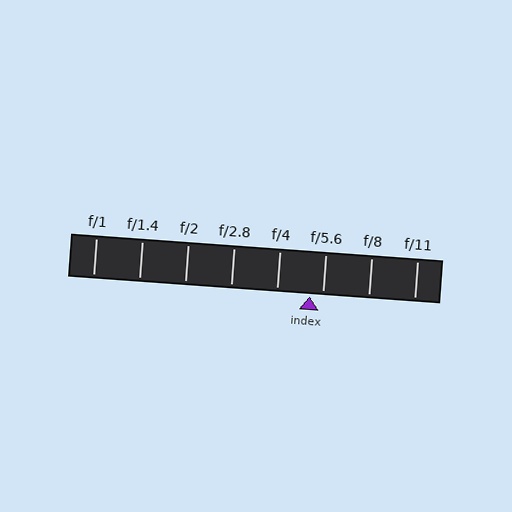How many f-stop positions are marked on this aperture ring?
There are 8 f-stop positions marked.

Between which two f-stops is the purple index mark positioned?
The index mark is between f/4 and f/5.6.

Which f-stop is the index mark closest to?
The index mark is closest to f/5.6.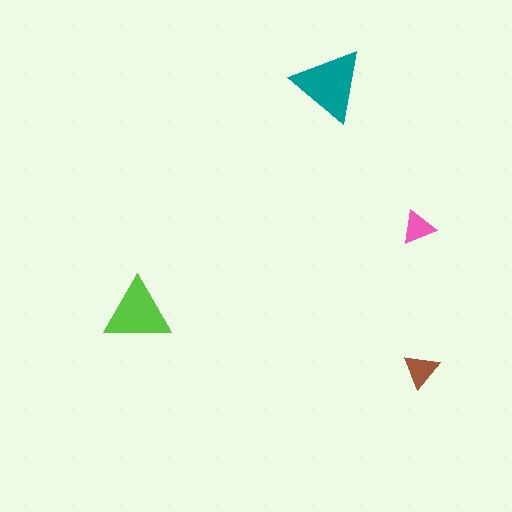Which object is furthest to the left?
The lime triangle is leftmost.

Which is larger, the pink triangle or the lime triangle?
The lime one.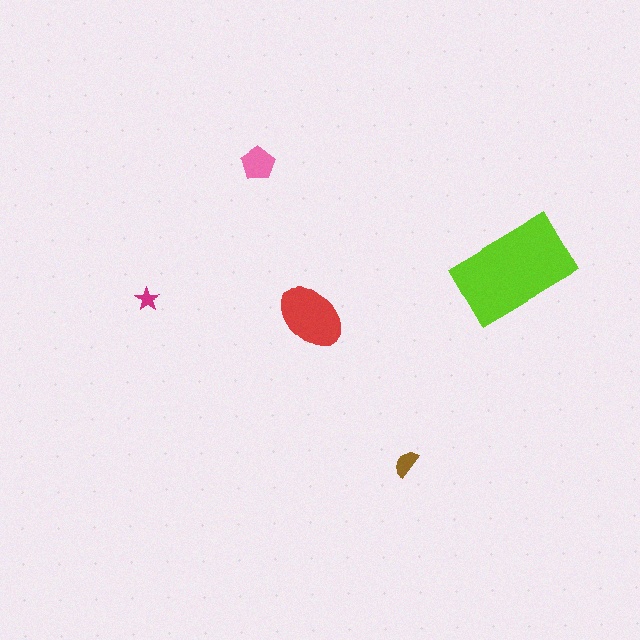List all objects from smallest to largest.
The magenta star, the brown semicircle, the pink pentagon, the red ellipse, the lime rectangle.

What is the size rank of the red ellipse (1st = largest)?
2nd.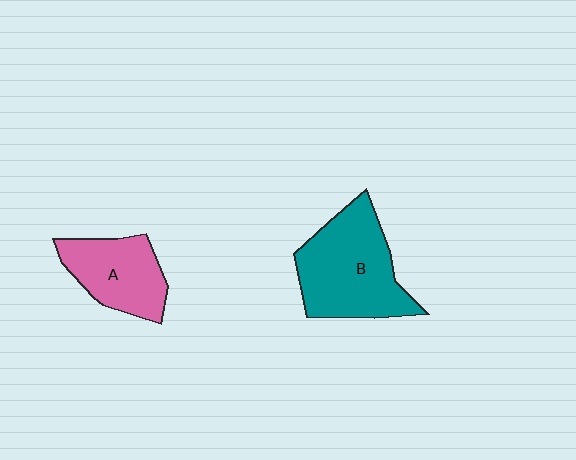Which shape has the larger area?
Shape B (teal).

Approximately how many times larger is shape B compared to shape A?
Approximately 1.5 times.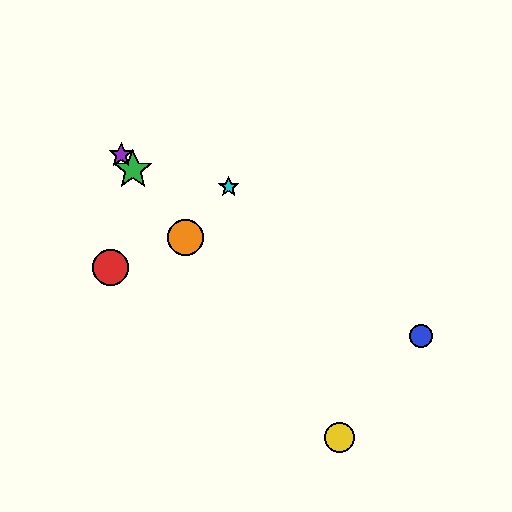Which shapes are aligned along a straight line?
The green star, the yellow circle, the purple star, the orange circle are aligned along a straight line.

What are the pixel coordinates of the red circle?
The red circle is at (111, 268).